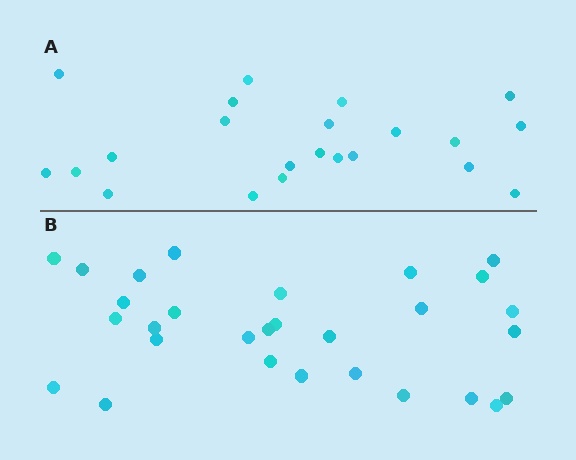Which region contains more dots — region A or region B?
Region B (the bottom region) has more dots.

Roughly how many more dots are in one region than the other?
Region B has roughly 8 or so more dots than region A.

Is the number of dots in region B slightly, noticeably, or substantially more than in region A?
Region B has noticeably more, but not dramatically so. The ratio is roughly 1.3 to 1.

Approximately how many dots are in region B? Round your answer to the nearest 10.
About 30 dots. (The exact count is 29, which rounds to 30.)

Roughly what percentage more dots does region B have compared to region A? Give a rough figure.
About 30% more.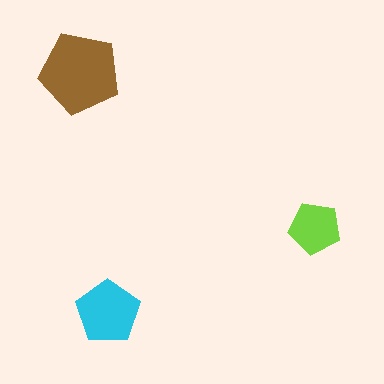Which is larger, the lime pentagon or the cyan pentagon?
The cyan one.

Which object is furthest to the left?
The brown pentagon is leftmost.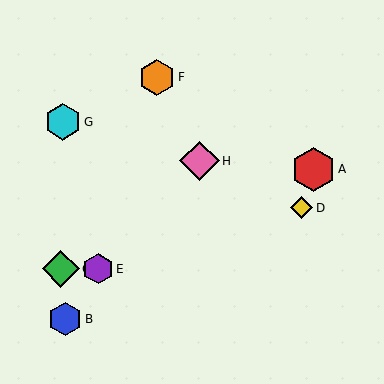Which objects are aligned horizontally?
Objects C, E are aligned horizontally.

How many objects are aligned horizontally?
2 objects (C, E) are aligned horizontally.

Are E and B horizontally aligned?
No, E is at y≈269 and B is at y≈319.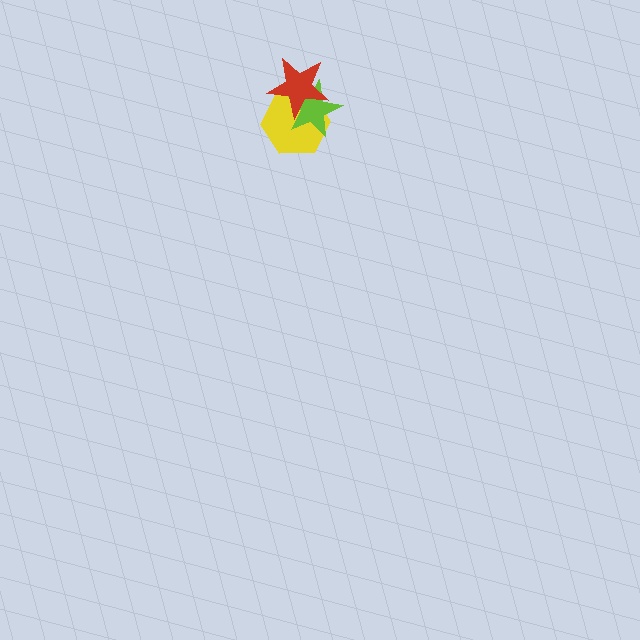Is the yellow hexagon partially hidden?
Yes, it is partially covered by another shape.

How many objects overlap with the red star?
2 objects overlap with the red star.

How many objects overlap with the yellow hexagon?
2 objects overlap with the yellow hexagon.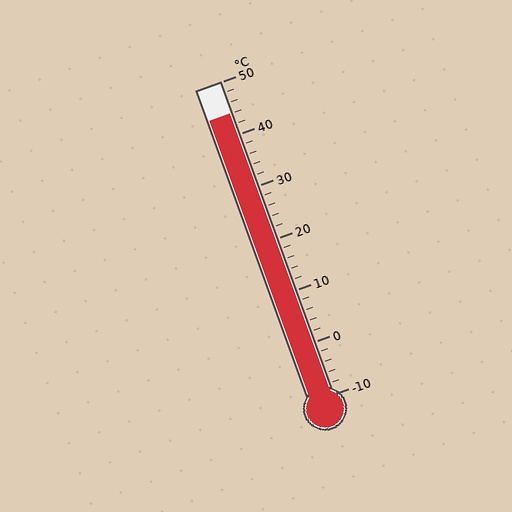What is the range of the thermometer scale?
The thermometer scale ranges from -10°C to 50°C.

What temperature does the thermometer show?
The thermometer shows approximately 44°C.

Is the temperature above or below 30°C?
The temperature is above 30°C.